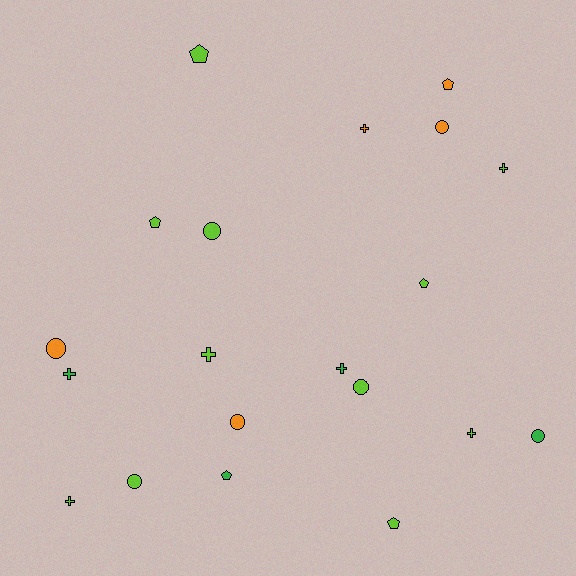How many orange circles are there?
There are 3 orange circles.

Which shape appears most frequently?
Circle, with 7 objects.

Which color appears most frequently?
Lime, with 11 objects.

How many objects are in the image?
There are 20 objects.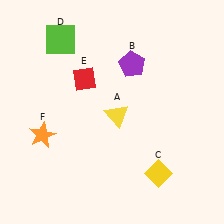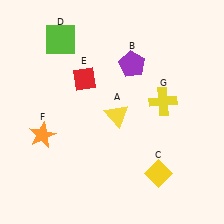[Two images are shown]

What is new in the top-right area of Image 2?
A yellow cross (G) was added in the top-right area of Image 2.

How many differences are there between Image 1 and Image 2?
There is 1 difference between the two images.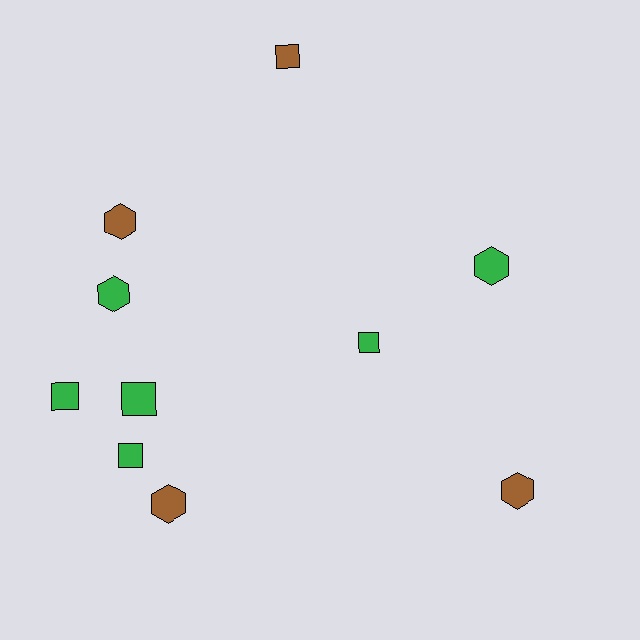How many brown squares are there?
There is 1 brown square.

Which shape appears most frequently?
Hexagon, with 5 objects.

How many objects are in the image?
There are 10 objects.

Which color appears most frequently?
Green, with 6 objects.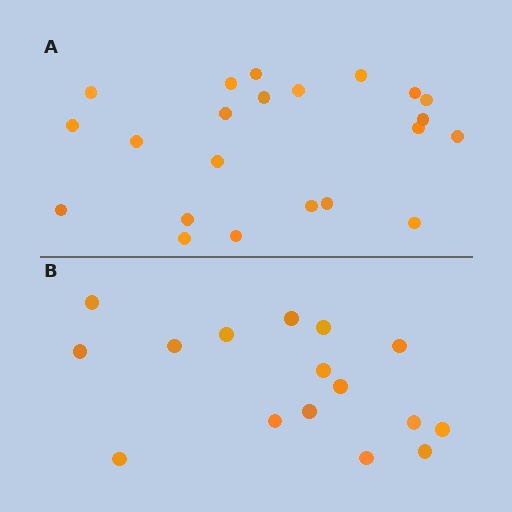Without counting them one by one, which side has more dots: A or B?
Region A (the top region) has more dots.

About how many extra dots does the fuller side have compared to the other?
Region A has about 6 more dots than region B.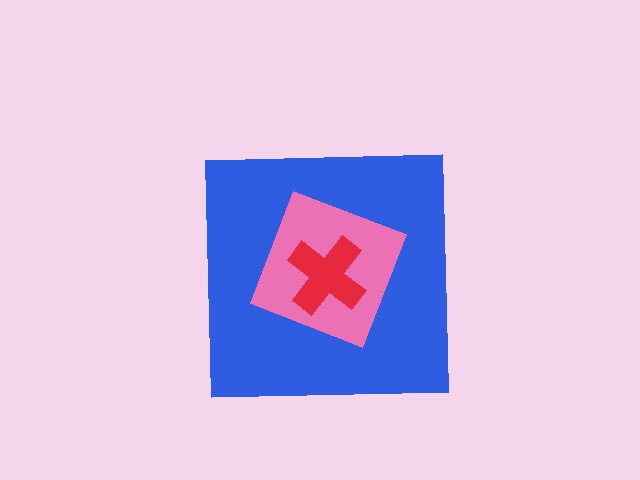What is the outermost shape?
The blue square.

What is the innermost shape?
The red cross.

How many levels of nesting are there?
3.